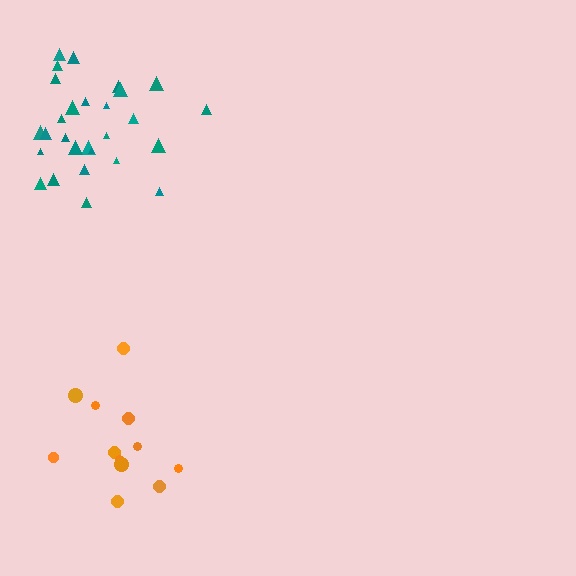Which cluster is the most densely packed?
Teal.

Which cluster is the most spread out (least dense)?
Orange.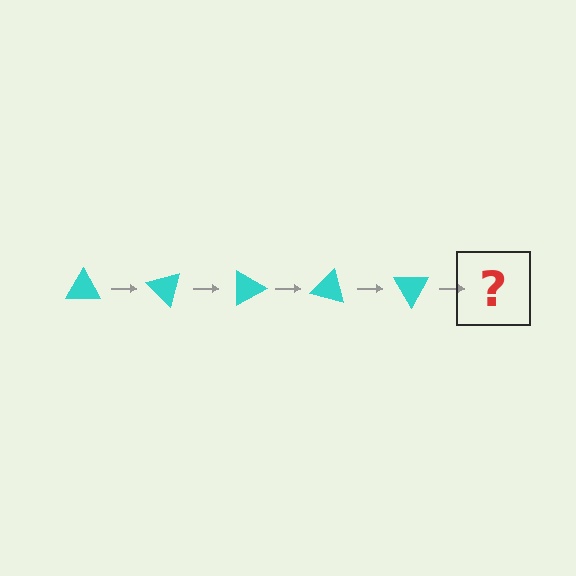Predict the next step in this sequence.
The next step is a cyan triangle rotated 225 degrees.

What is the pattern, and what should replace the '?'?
The pattern is that the triangle rotates 45 degrees each step. The '?' should be a cyan triangle rotated 225 degrees.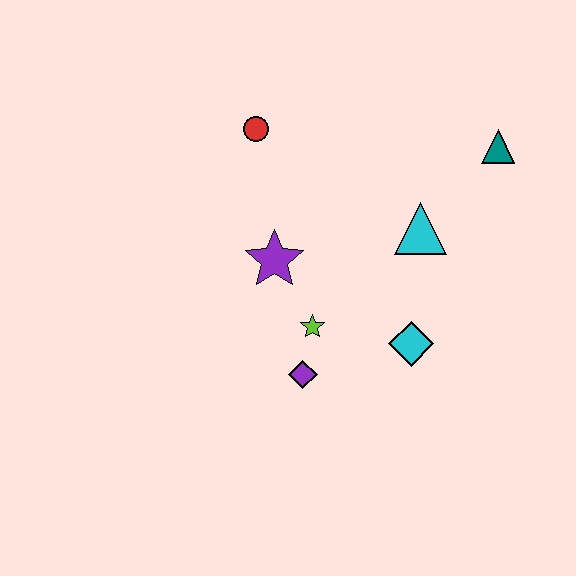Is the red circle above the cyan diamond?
Yes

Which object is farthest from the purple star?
The teal triangle is farthest from the purple star.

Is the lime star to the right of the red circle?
Yes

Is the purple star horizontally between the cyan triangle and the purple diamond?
No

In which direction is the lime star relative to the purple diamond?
The lime star is above the purple diamond.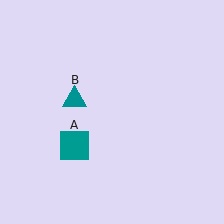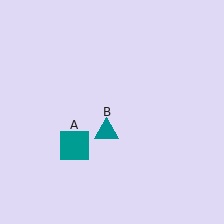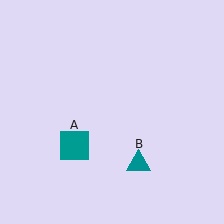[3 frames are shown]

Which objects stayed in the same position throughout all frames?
Teal square (object A) remained stationary.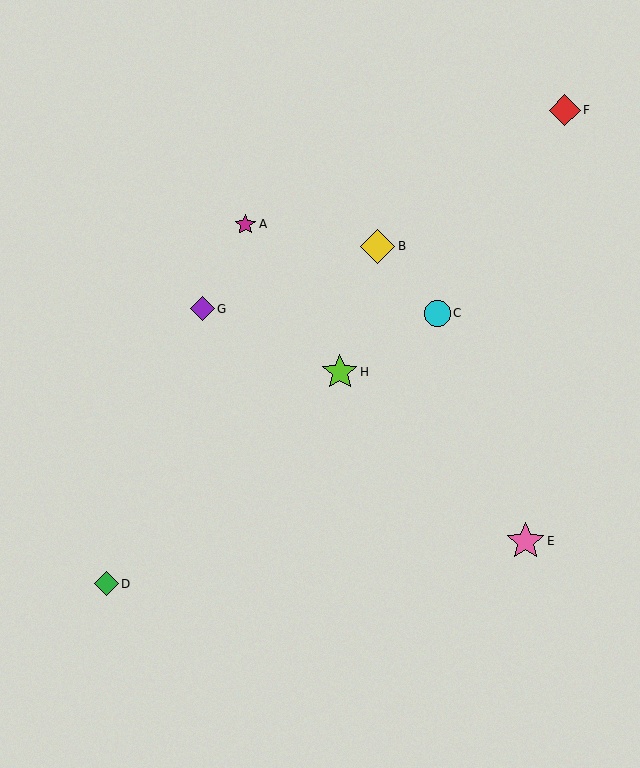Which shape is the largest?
The pink star (labeled E) is the largest.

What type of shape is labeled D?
Shape D is a green diamond.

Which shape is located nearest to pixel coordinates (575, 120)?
The red diamond (labeled F) at (565, 110) is nearest to that location.